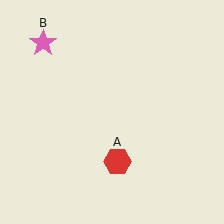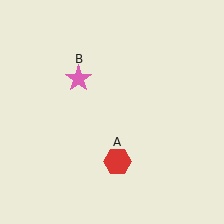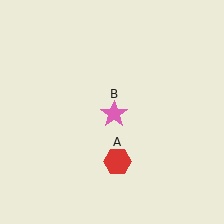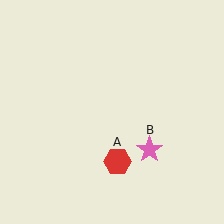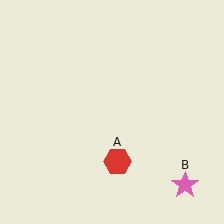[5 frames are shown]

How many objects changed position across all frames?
1 object changed position: pink star (object B).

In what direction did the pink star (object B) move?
The pink star (object B) moved down and to the right.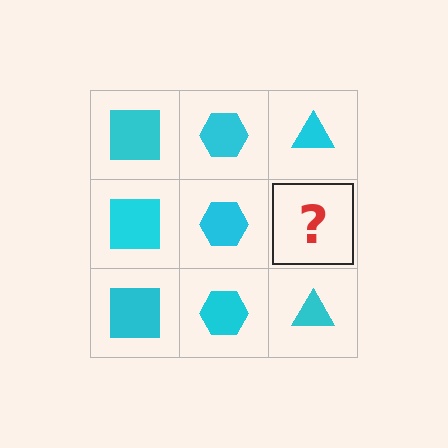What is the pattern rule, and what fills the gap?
The rule is that each column has a consistent shape. The gap should be filled with a cyan triangle.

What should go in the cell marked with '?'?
The missing cell should contain a cyan triangle.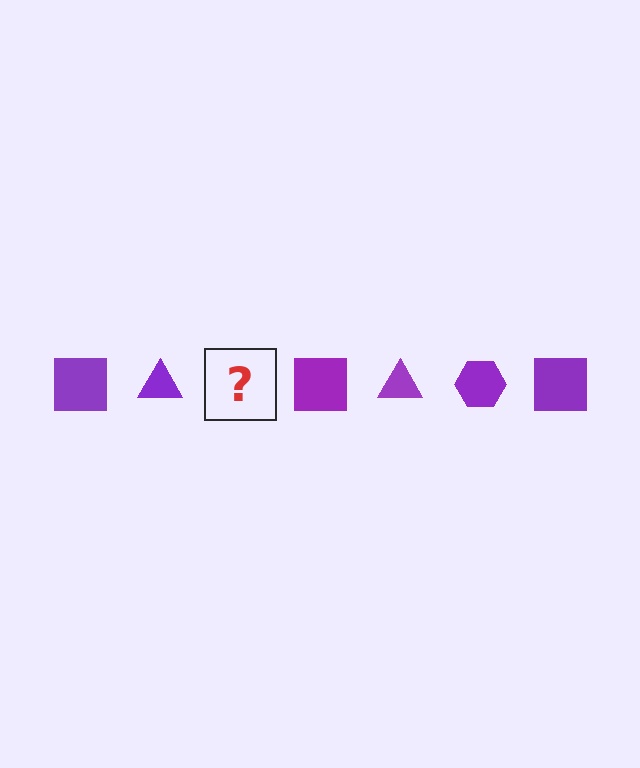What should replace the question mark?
The question mark should be replaced with a purple hexagon.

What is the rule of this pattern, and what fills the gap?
The rule is that the pattern cycles through square, triangle, hexagon shapes in purple. The gap should be filled with a purple hexagon.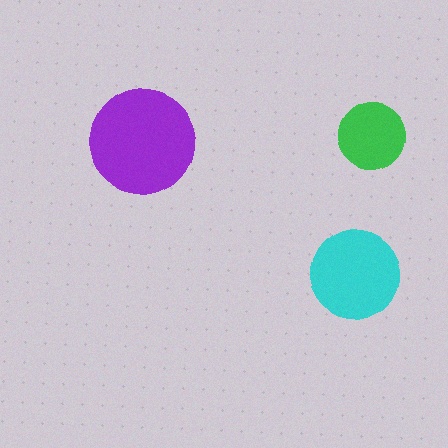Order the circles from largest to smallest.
the purple one, the cyan one, the green one.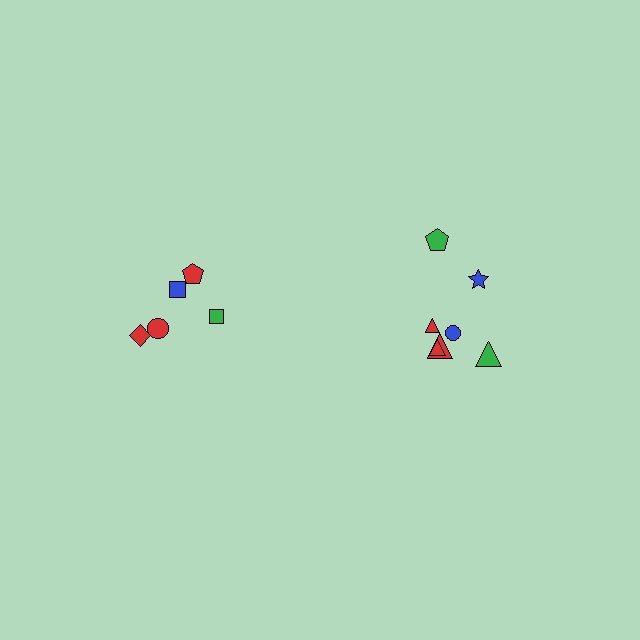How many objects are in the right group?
There are 7 objects.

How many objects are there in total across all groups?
There are 12 objects.